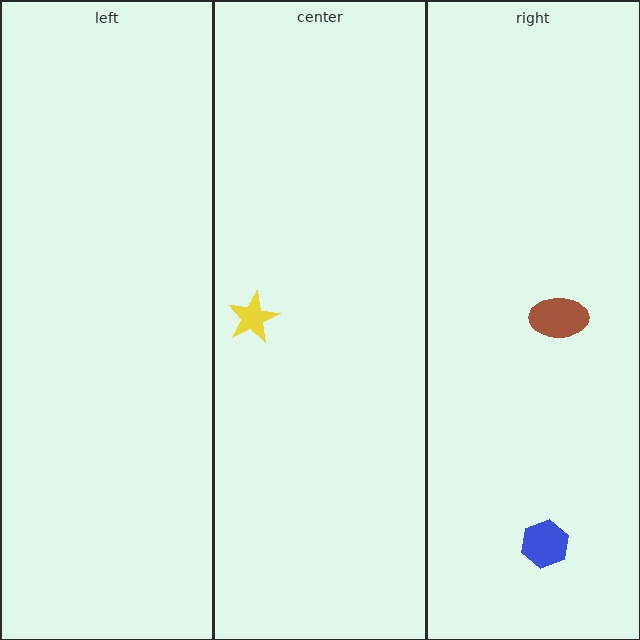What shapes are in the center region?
The yellow star.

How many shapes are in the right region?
2.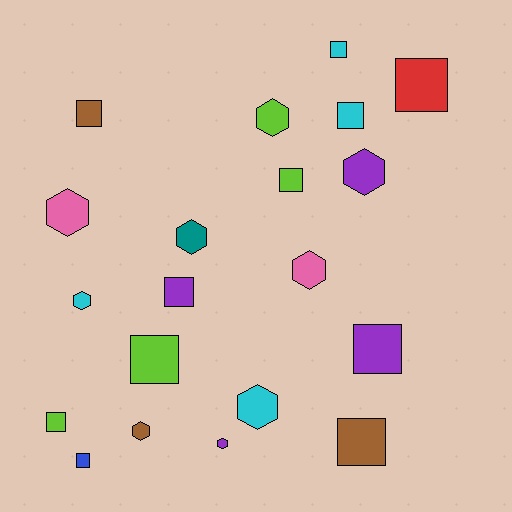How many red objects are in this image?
There is 1 red object.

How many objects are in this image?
There are 20 objects.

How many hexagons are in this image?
There are 9 hexagons.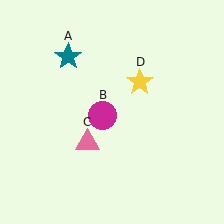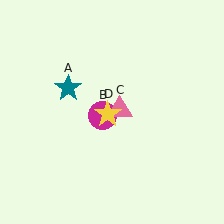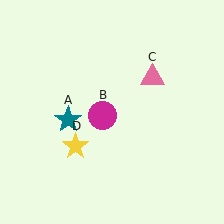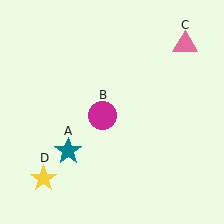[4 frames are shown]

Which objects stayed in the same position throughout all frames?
Magenta circle (object B) remained stationary.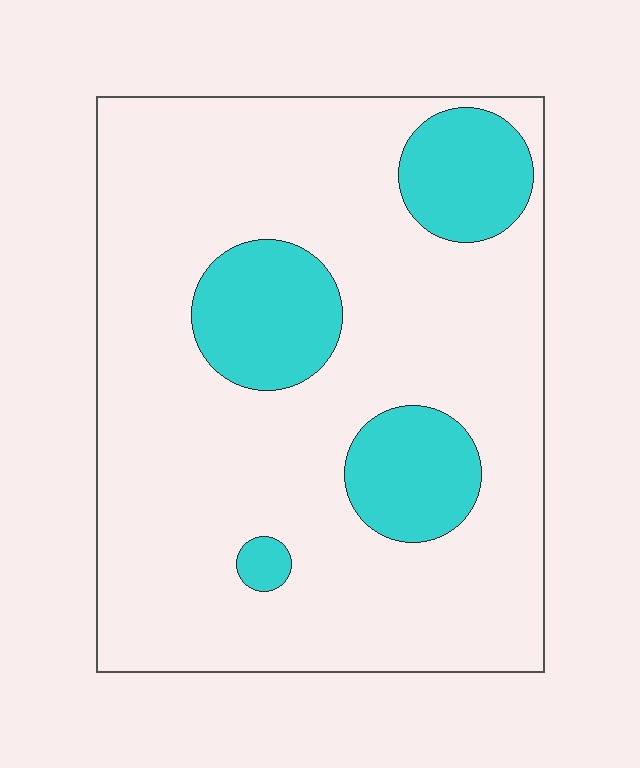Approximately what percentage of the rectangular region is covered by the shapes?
Approximately 20%.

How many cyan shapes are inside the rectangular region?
4.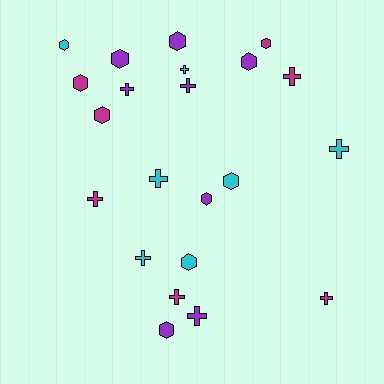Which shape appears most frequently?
Cross, with 11 objects.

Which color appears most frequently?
Purple, with 8 objects.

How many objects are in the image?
There are 22 objects.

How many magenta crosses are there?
There are 4 magenta crosses.